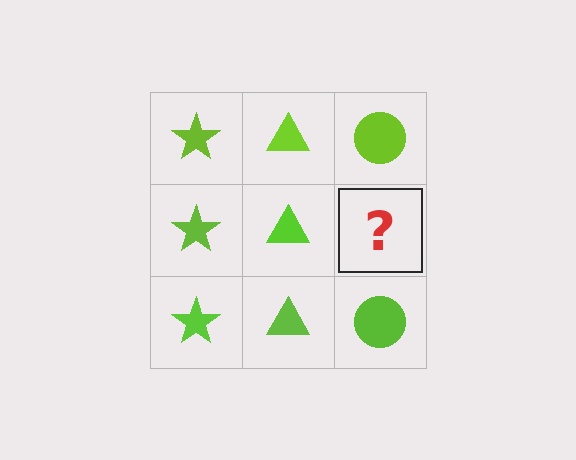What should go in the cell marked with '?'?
The missing cell should contain a lime circle.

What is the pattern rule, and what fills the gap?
The rule is that each column has a consistent shape. The gap should be filled with a lime circle.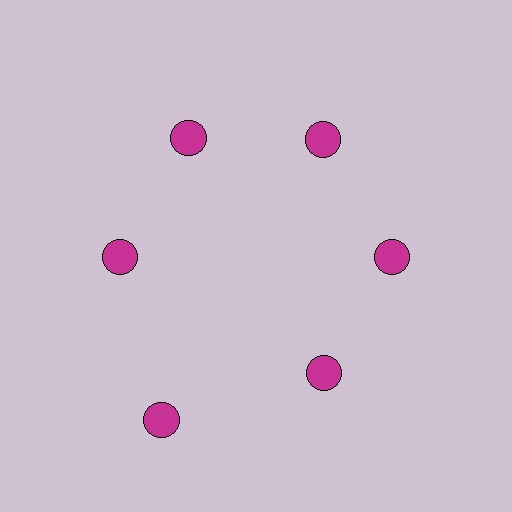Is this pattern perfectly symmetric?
No. The 6 magenta circles are arranged in a ring, but one element near the 7 o'clock position is pushed outward from the center, breaking the 6-fold rotational symmetry.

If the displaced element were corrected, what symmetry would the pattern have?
It would have 6-fold rotational symmetry — the pattern would map onto itself every 60 degrees.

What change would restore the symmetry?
The symmetry would be restored by moving it inward, back onto the ring so that all 6 circles sit at equal angles and equal distance from the center.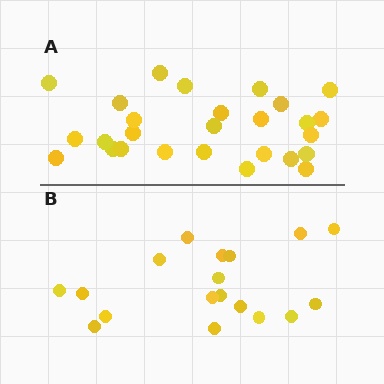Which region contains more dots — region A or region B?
Region A (the top region) has more dots.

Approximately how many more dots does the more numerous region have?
Region A has roughly 8 or so more dots than region B.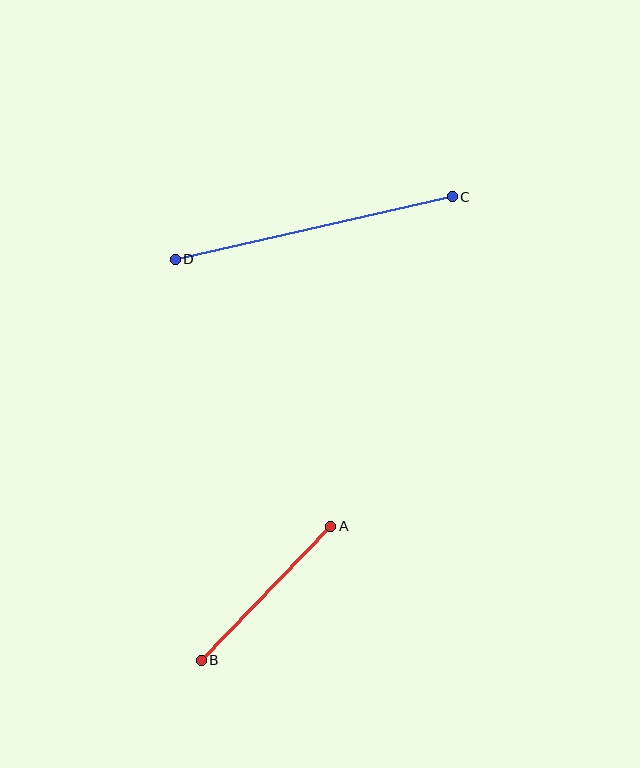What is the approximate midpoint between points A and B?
The midpoint is at approximately (266, 593) pixels.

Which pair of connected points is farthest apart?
Points C and D are farthest apart.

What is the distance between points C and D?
The distance is approximately 284 pixels.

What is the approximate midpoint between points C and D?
The midpoint is at approximately (314, 228) pixels.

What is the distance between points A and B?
The distance is approximately 186 pixels.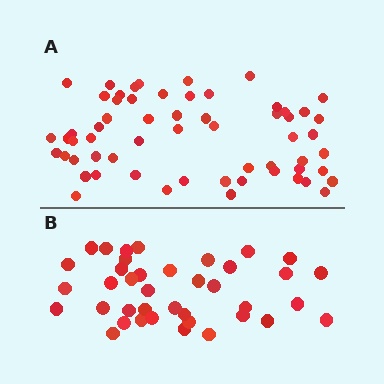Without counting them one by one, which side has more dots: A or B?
Region A (the top region) has more dots.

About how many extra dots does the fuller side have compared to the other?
Region A has approximately 20 more dots than region B.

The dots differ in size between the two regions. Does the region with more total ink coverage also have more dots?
No. Region B has more total ink coverage because its dots are larger, but region A actually contains more individual dots. Total area can be misleading — the number of items is what matters here.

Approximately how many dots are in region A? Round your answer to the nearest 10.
About 60 dots.